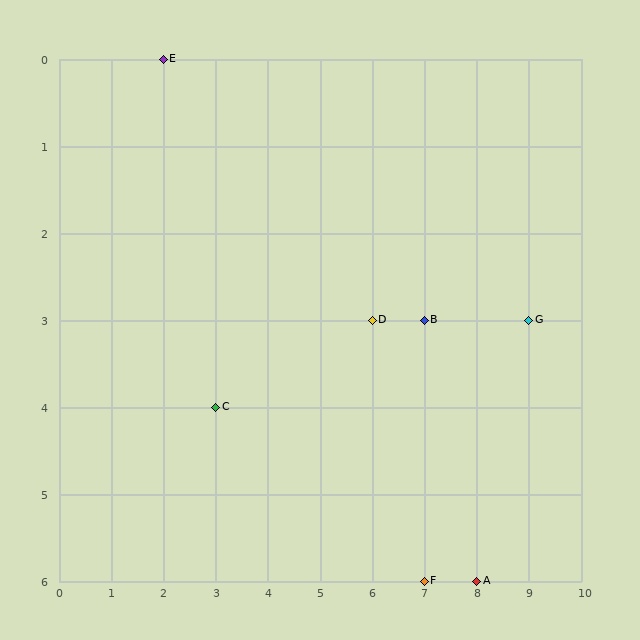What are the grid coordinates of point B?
Point B is at grid coordinates (7, 3).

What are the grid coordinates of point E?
Point E is at grid coordinates (2, 0).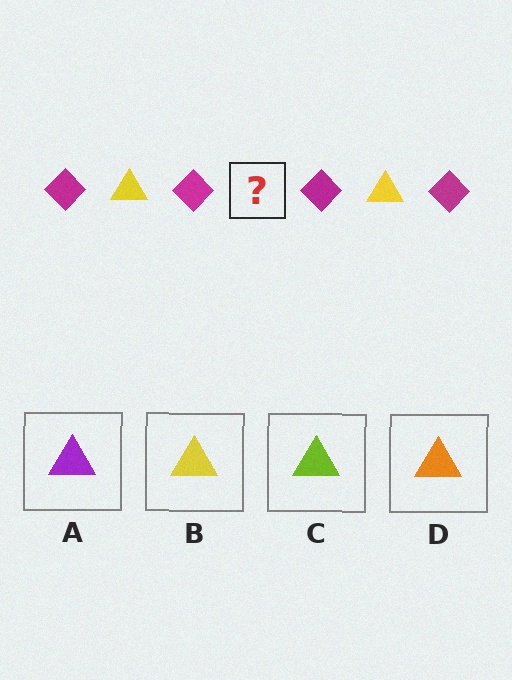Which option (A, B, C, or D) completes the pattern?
B.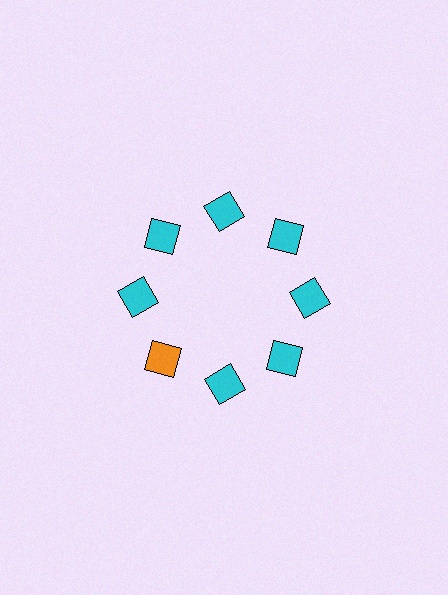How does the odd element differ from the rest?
It has a different color: orange instead of cyan.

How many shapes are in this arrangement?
There are 8 shapes arranged in a ring pattern.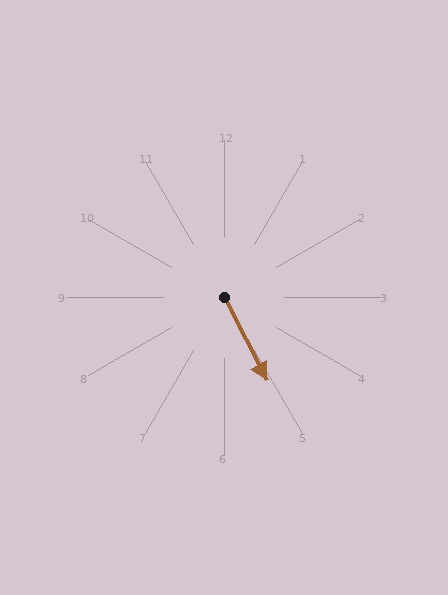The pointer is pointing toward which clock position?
Roughly 5 o'clock.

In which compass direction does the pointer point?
Southeast.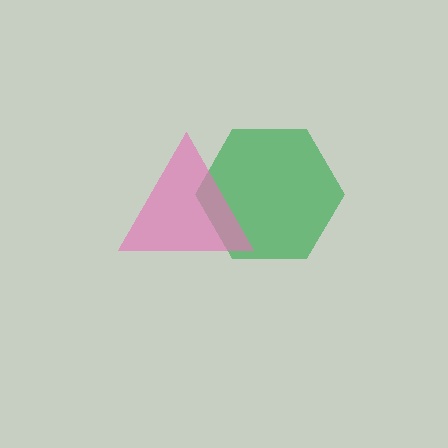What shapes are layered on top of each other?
The layered shapes are: a green hexagon, a pink triangle.